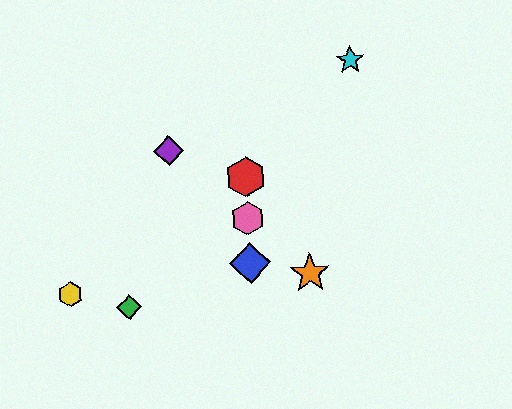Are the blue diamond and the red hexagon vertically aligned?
Yes, both are at x≈250.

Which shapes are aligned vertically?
The red hexagon, the blue diamond, the pink hexagon are aligned vertically.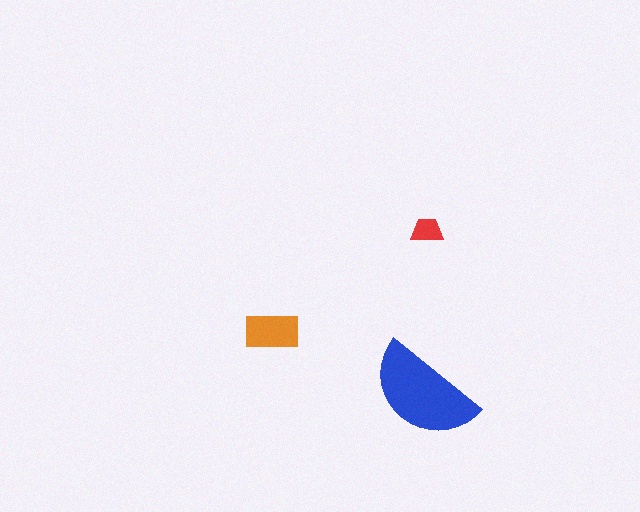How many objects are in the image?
There are 3 objects in the image.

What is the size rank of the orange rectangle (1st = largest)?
2nd.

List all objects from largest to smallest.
The blue semicircle, the orange rectangle, the red trapezoid.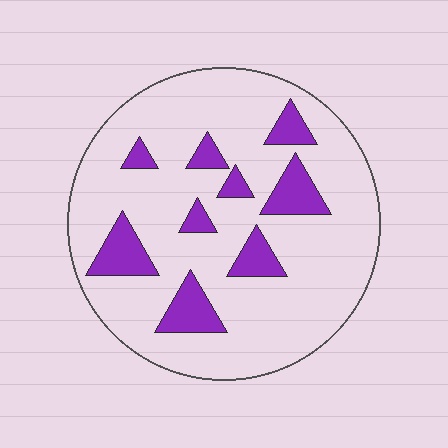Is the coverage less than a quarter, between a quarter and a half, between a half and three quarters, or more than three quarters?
Less than a quarter.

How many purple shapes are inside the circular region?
9.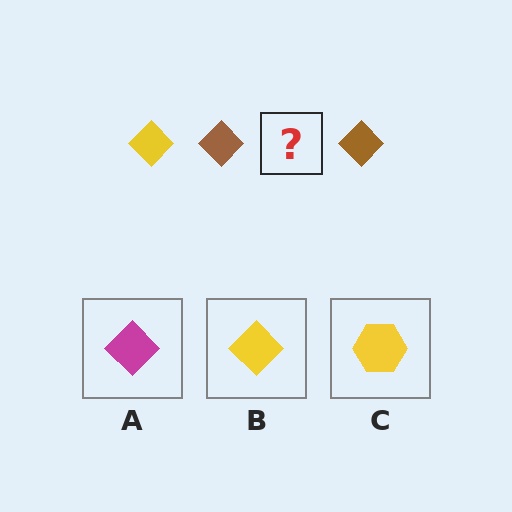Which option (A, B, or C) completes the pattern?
B.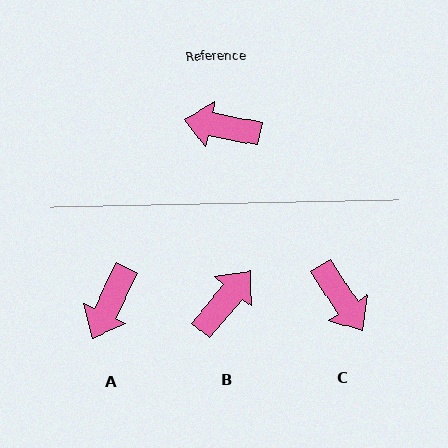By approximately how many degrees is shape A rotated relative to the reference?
Approximately 75 degrees counter-clockwise.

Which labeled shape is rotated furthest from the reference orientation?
C, about 134 degrees away.